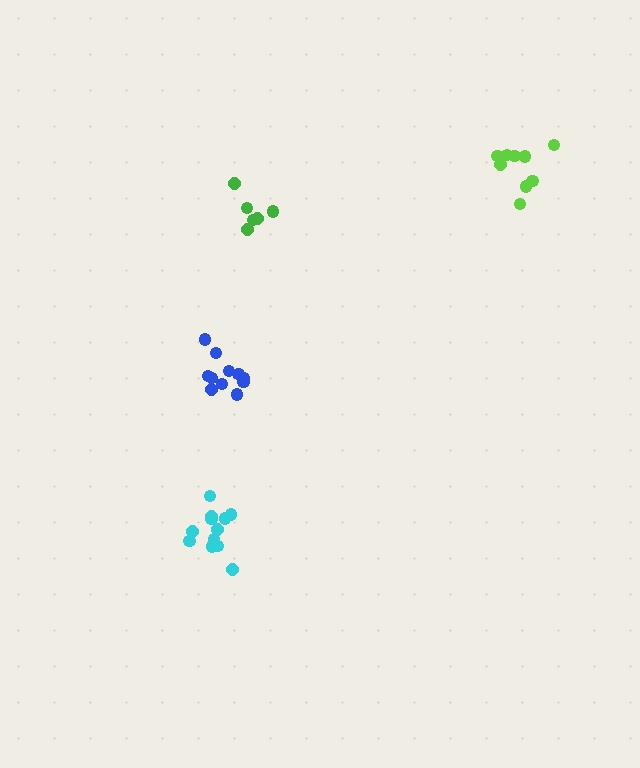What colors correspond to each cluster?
The clusters are colored: green, cyan, blue, lime.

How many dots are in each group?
Group 1: 6 dots, Group 2: 12 dots, Group 3: 11 dots, Group 4: 9 dots (38 total).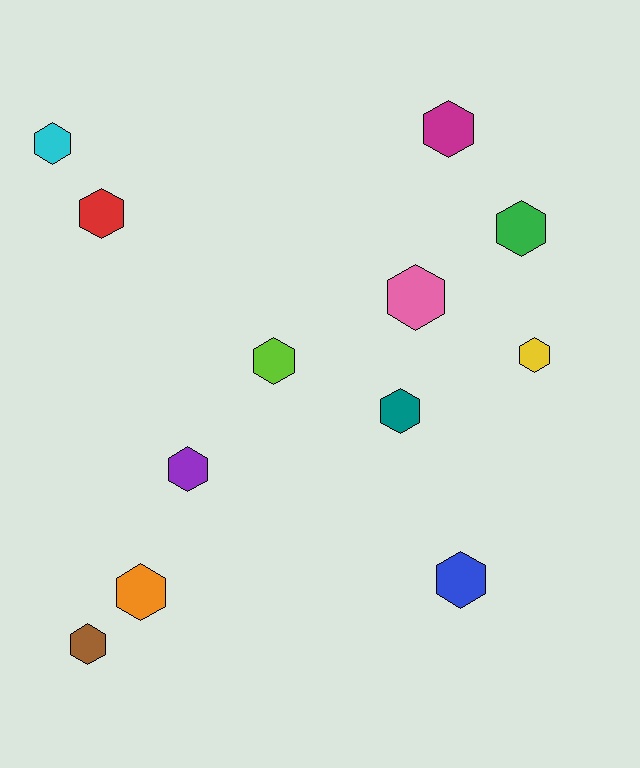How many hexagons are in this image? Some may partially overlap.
There are 12 hexagons.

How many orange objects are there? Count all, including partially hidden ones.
There is 1 orange object.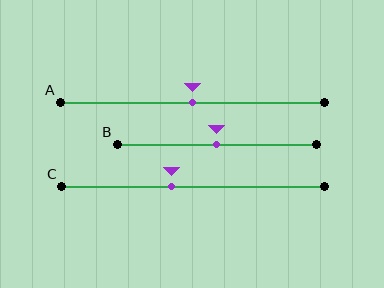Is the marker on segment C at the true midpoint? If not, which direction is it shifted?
No, the marker on segment C is shifted to the left by about 8% of the segment length.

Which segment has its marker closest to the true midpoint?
Segment A has its marker closest to the true midpoint.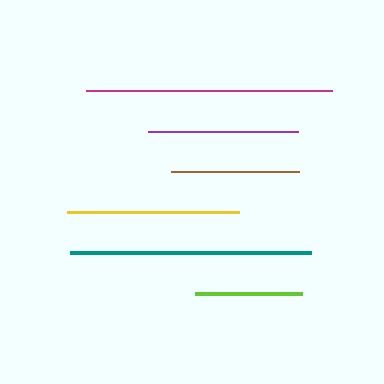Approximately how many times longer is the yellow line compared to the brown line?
The yellow line is approximately 1.3 times the length of the brown line.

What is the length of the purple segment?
The purple segment is approximately 151 pixels long.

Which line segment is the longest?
The magenta line is the longest at approximately 246 pixels.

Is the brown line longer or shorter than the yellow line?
The yellow line is longer than the brown line.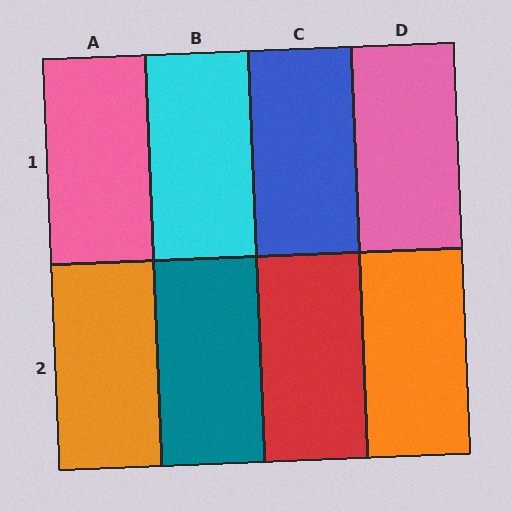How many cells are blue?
1 cell is blue.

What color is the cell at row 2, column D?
Orange.